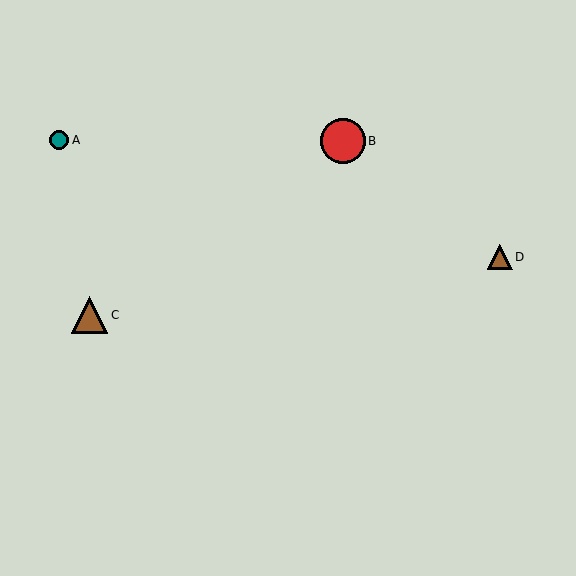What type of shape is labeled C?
Shape C is a brown triangle.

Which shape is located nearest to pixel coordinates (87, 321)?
The brown triangle (labeled C) at (89, 315) is nearest to that location.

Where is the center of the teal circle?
The center of the teal circle is at (59, 140).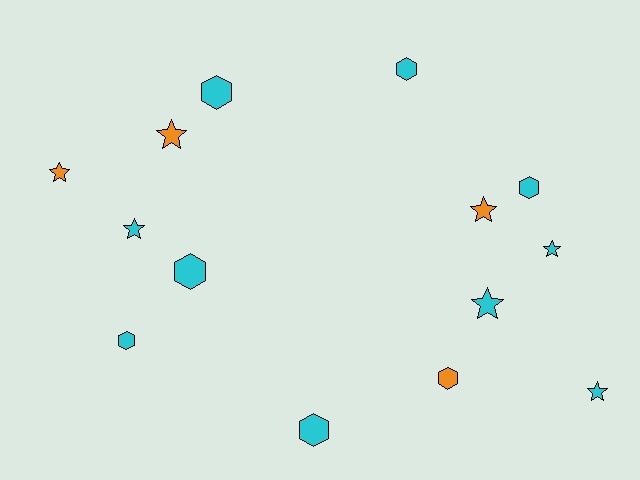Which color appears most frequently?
Cyan, with 10 objects.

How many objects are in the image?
There are 14 objects.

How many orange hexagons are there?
There is 1 orange hexagon.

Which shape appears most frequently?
Hexagon, with 7 objects.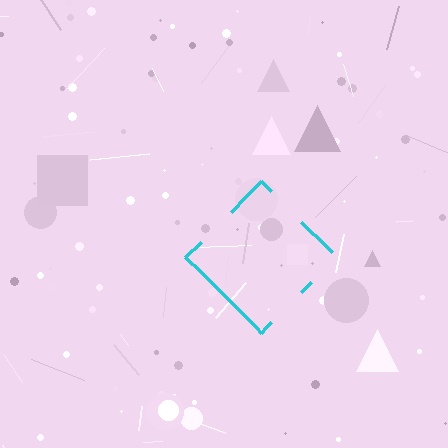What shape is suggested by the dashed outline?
The dashed outline suggests a diamond.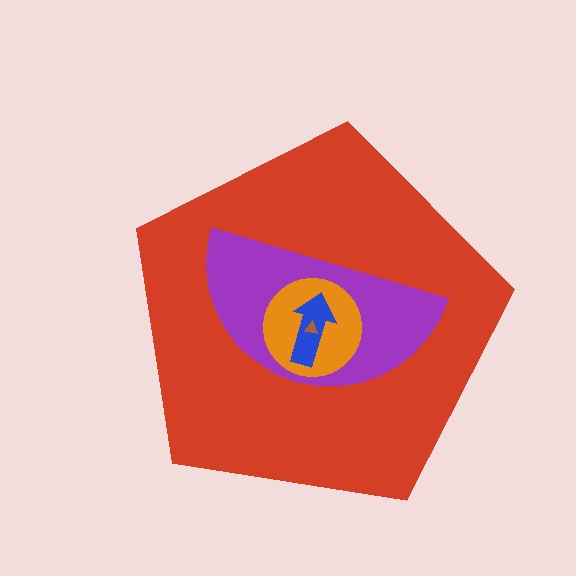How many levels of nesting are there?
5.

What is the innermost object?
The brown triangle.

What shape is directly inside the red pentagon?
The purple semicircle.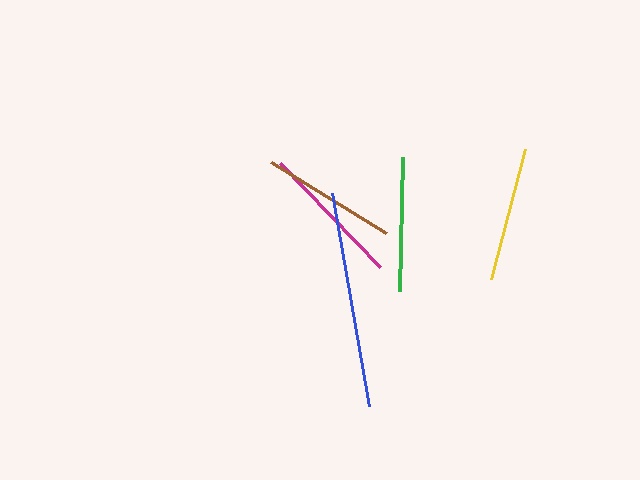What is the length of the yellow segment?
The yellow segment is approximately 135 pixels long.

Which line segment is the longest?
The blue line is the longest at approximately 216 pixels.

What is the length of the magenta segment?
The magenta segment is approximately 144 pixels long.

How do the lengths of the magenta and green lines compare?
The magenta and green lines are approximately the same length.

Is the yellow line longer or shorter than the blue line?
The blue line is longer than the yellow line.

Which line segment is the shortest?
The yellow line is the shortest at approximately 135 pixels.